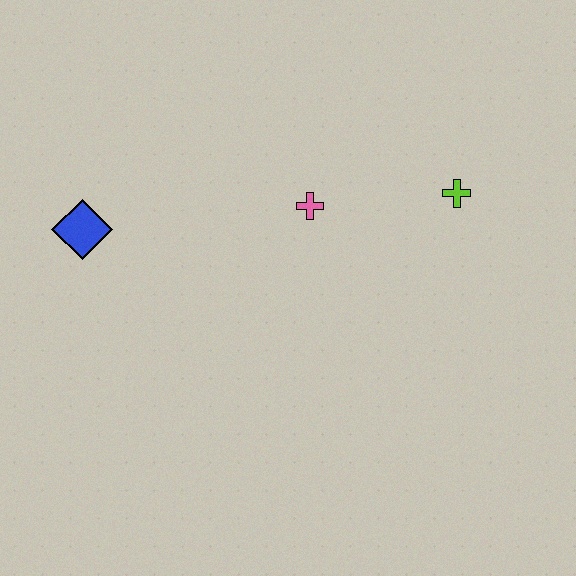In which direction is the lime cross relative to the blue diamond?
The lime cross is to the right of the blue diamond.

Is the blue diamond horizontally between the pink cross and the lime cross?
No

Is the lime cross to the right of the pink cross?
Yes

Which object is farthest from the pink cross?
The blue diamond is farthest from the pink cross.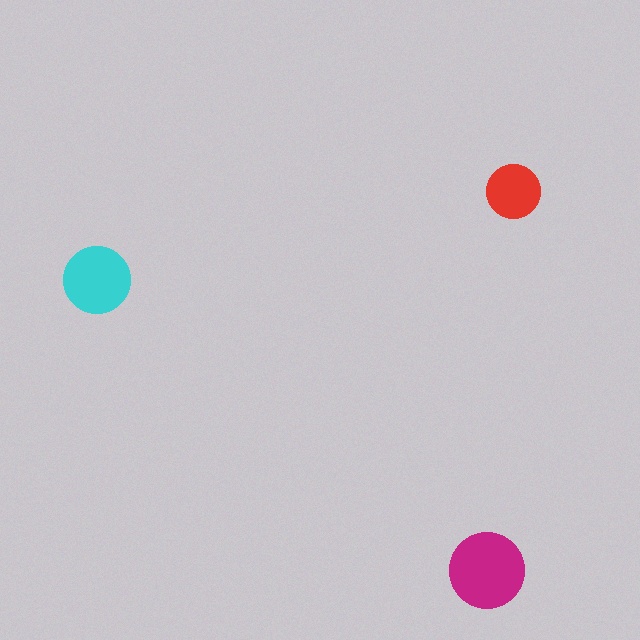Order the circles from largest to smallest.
the magenta one, the cyan one, the red one.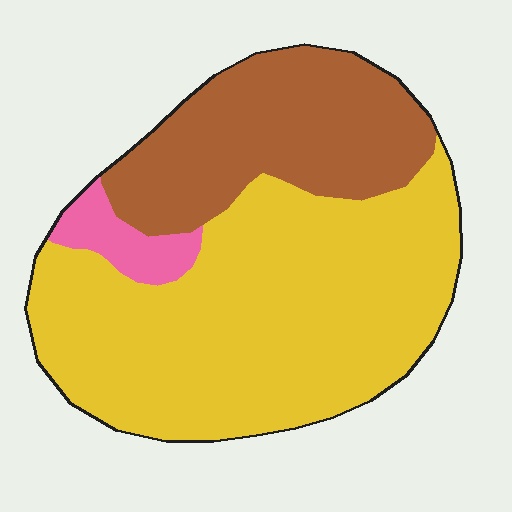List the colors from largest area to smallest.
From largest to smallest: yellow, brown, pink.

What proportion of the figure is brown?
Brown takes up about one third (1/3) of the figure.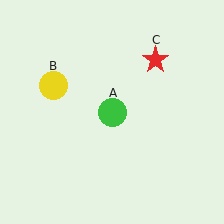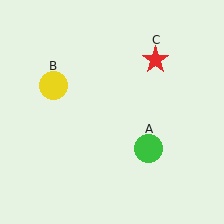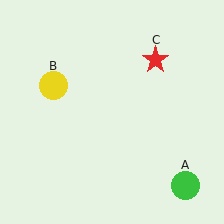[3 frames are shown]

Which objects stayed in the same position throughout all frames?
Yellow circle (object B) and red star (object C) remained stationary.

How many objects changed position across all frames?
1 object changed position: green circle (object A).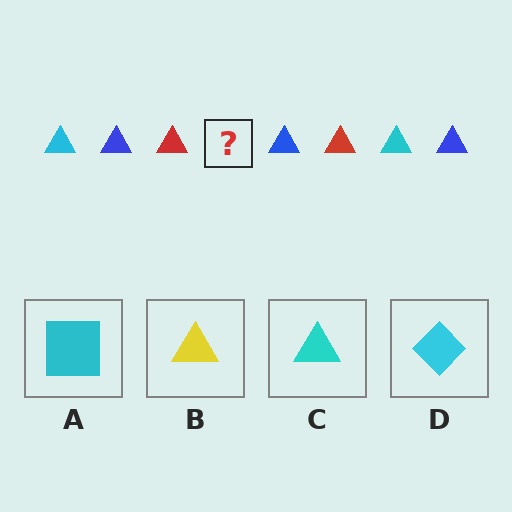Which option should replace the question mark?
Option C.